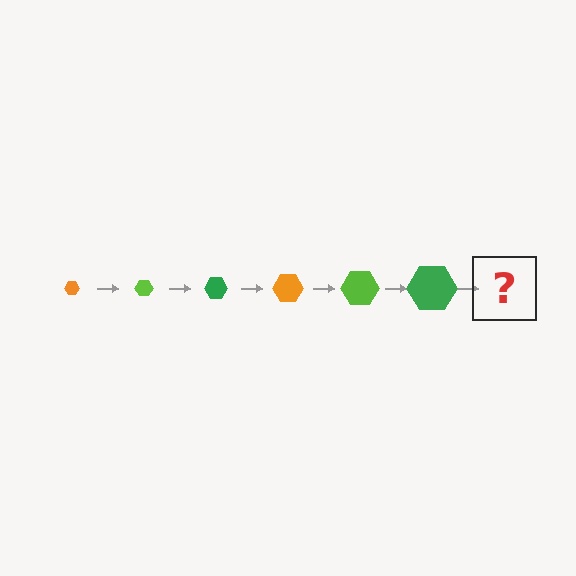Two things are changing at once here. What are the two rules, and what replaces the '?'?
The two rules are that the hexagon grows larger each step and the color cycles through orange, lime, and green. The '?' should be an orange hexagon, larger than the previous one.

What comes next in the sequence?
The next element should be an orange hexagon, larger than the previous one.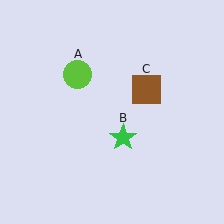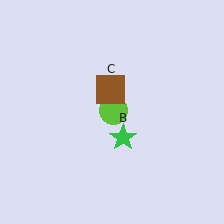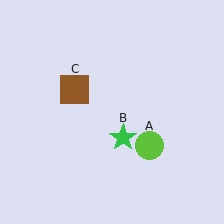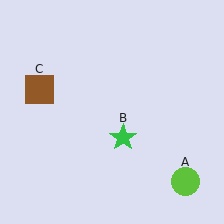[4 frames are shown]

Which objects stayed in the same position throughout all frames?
Green star (object B) remained stationary.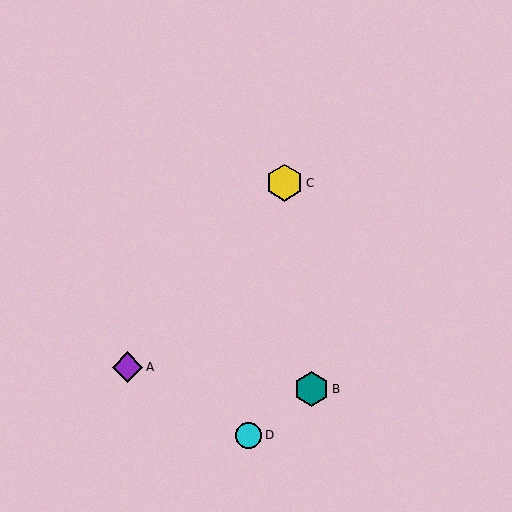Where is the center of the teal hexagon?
The center of the teal hexagon is at (311, 389).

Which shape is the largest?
The yellow hexagon (labeled C) is the largest.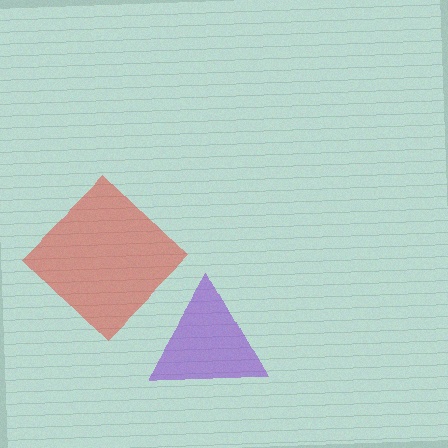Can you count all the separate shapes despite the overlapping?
Yes, there are 2 separate shapes.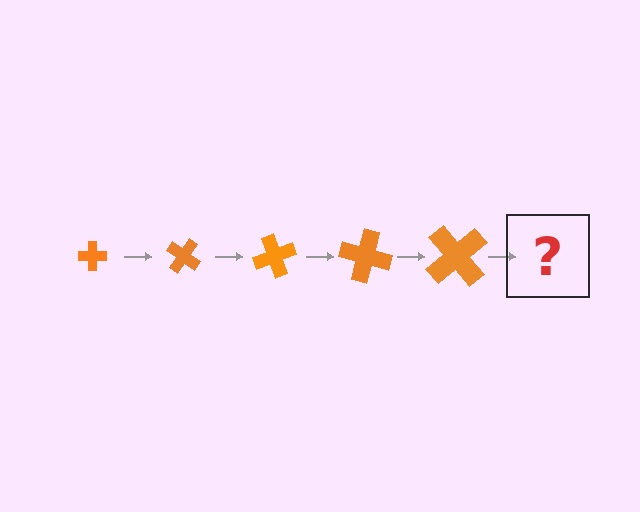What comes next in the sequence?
The next element should be a cross, larger than the previous one and rotated 175 degrees from the start.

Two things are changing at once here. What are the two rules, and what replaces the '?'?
The two rules are that the cross grows larger each step and it rotates 35 degrees each step. The '?' should be a cross, larger than the previous one and rotated 175 degrees from the start.